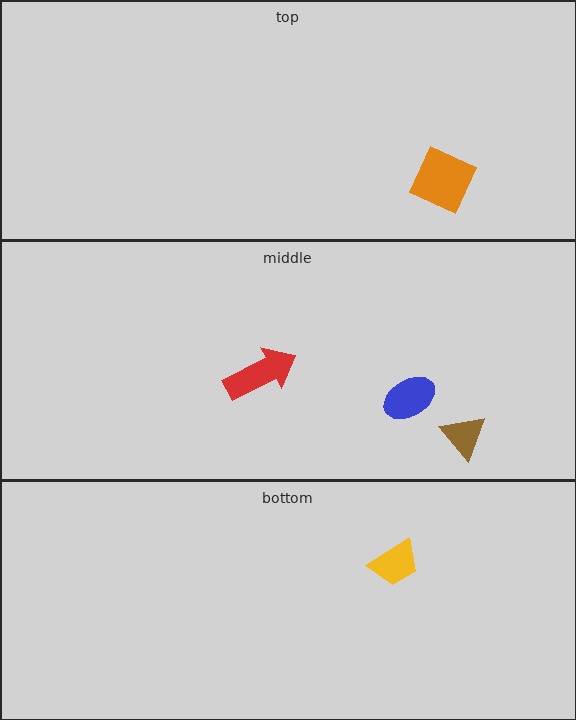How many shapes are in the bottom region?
1.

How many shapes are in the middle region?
3.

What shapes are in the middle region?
The red arrow, the blue ellipse, the brown triangle.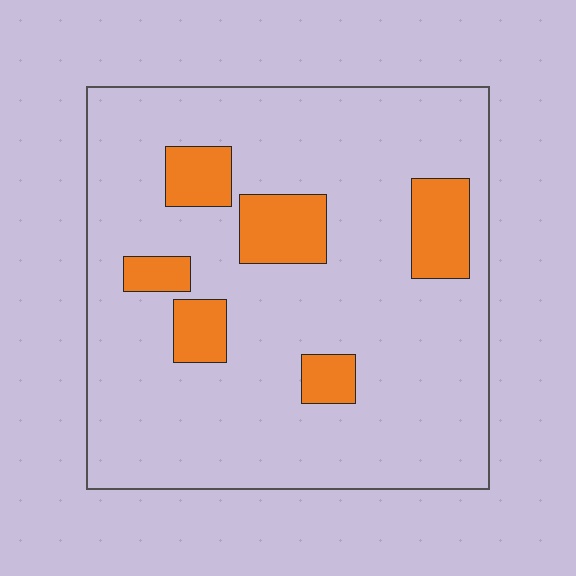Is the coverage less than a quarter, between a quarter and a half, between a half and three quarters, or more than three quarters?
Less than a quarter.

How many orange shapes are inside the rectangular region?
6.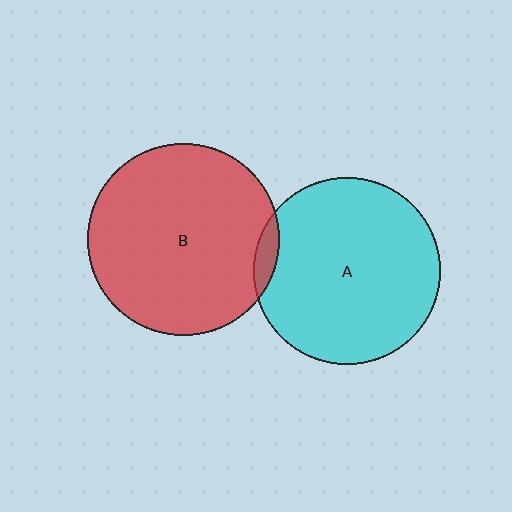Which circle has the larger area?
Circle B (red).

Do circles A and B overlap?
Yes.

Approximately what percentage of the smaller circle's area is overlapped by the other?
Approximately 5%.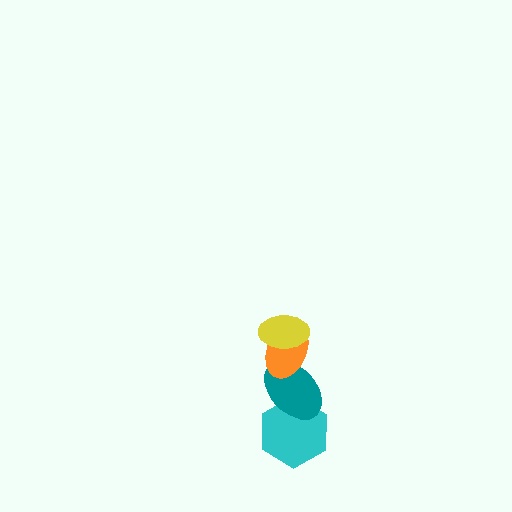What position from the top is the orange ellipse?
The orange ellipse is 2nd from the top.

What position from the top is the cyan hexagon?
The cyan hexagon is 4th from the top.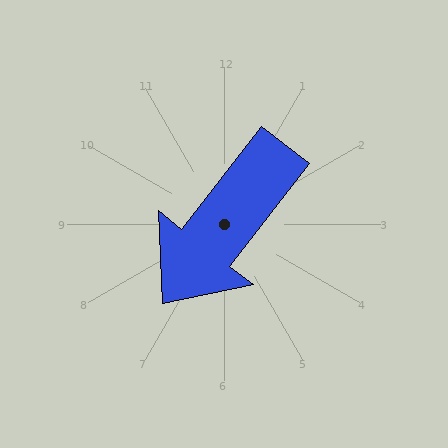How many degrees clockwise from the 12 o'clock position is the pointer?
Approximately 218 degrees.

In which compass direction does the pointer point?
Southwest.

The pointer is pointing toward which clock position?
Roughly 7 o'clock.